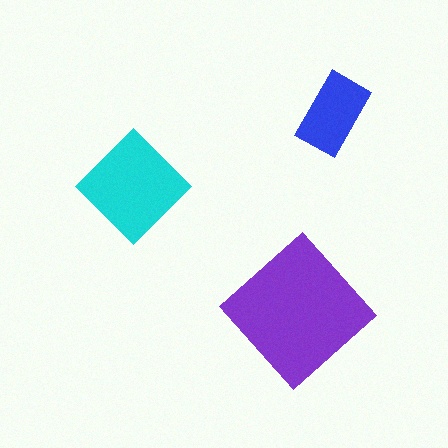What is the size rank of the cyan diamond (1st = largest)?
2nd.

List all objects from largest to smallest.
The purple diamond, the cyan diamond, the blue rectangle.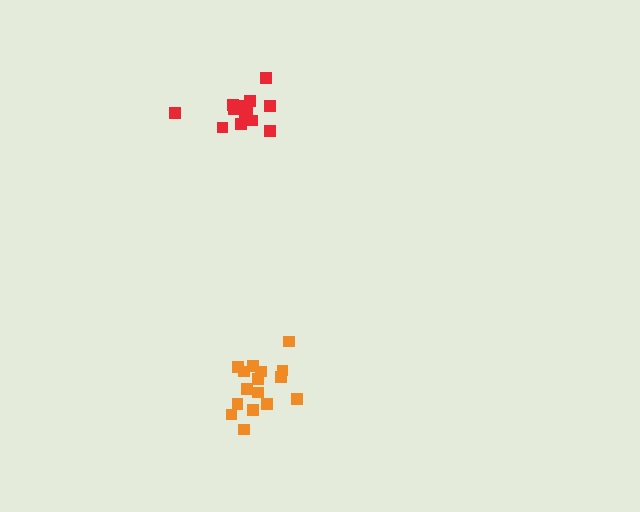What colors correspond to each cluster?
The clusters are colored: orange, red.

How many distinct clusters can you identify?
There are 2 distinct clusters.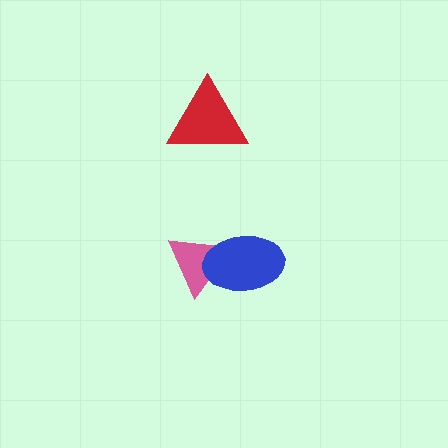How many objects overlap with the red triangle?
0 objects overlap with the red triangle.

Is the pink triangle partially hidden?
Yes, it is partially covered by another shape.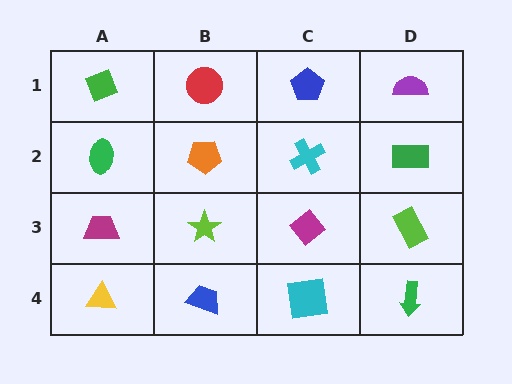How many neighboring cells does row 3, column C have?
4.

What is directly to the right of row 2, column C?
A green rectangle.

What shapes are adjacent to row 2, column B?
A red circle (row 1, column B), a lime star (row 3, column B), a green ellipse (row 2, column A), a cyan cross (row 2, column C).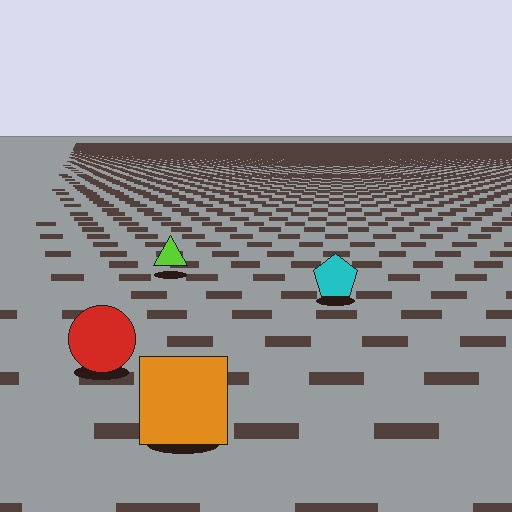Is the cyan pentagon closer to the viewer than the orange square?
No. The orange square is closer — you can tell from the texture gradient: the ground texture is coarser near it.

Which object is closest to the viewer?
The orange square is closest. The texture marks near it are larger and more spread out.